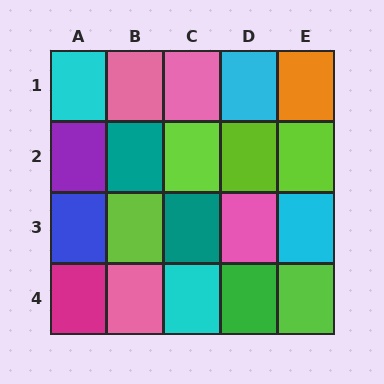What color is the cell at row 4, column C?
Cyan.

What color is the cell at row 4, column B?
Pink.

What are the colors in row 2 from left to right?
Purple, teal, lime, lime, lime.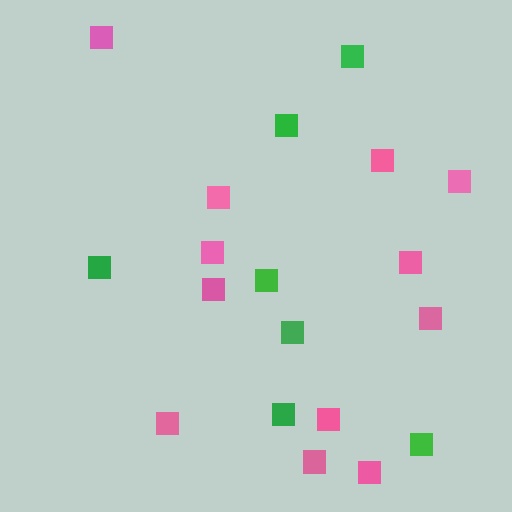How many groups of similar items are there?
There are 2 groups: one group of pink squares (12) and one group of green squares (7).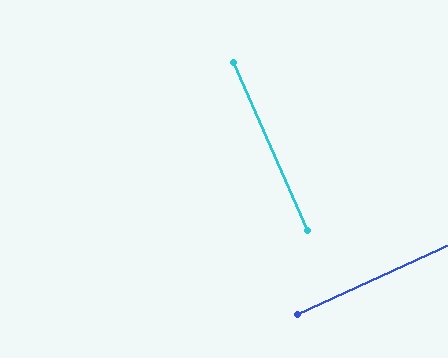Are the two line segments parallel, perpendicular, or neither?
Perpendicular — they meet at approximately 90°.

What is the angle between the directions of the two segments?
Approximately 90 degrees.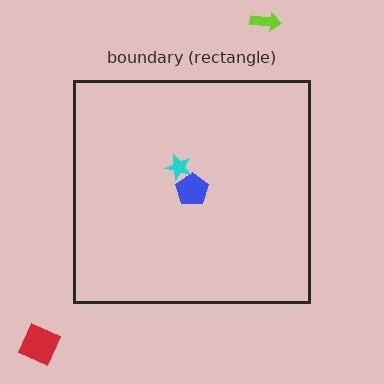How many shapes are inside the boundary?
2 inside, 2 outside.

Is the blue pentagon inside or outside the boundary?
Inside.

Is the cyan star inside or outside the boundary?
Inside.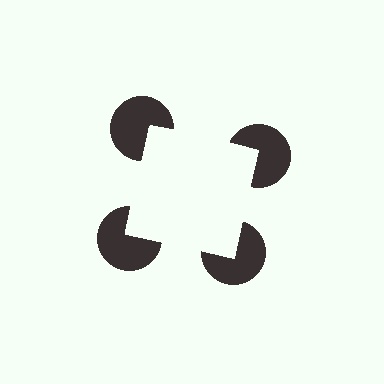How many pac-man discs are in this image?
There are 4 — one at each vertex of the illusory square.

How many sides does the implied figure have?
4 sides.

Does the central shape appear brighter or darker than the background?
It typically appears slightly brighter than the background, even though no actual brightness change is drawn.